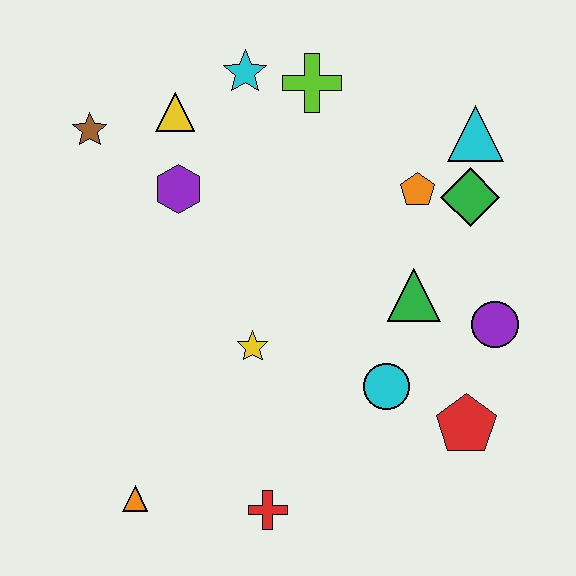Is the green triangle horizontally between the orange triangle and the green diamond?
Yes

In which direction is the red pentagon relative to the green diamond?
The red pentagon is below the green diamond.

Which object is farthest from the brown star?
The red pentagon is farthest from the brown star.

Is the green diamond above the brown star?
No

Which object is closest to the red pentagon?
The cyan circle is closest to the red pentagon.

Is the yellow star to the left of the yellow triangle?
No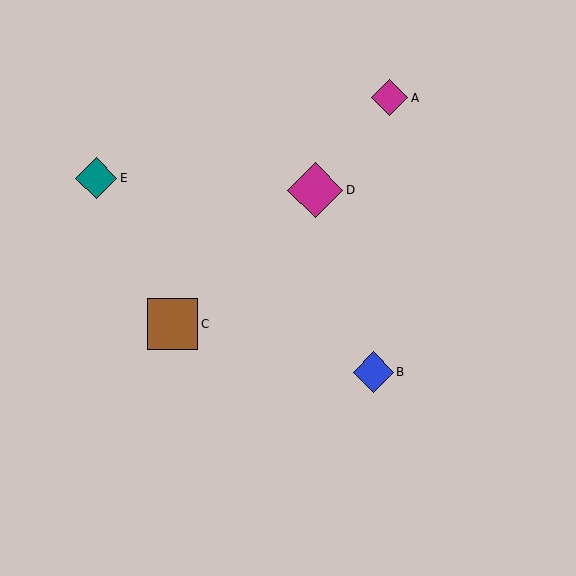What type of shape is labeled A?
Shape A is a magenta diamond.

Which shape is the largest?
The magenta diamond (labeled D) is the largest.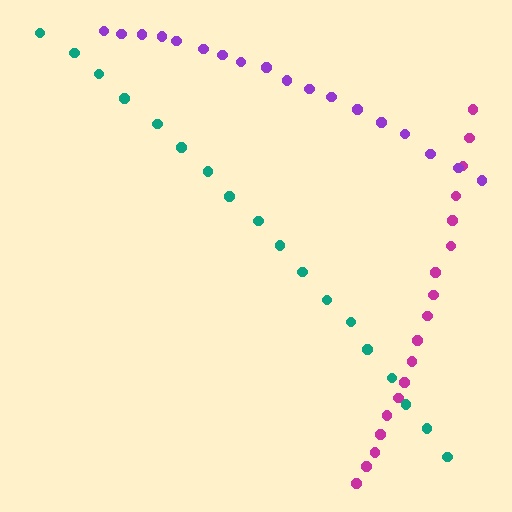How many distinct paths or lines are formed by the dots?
There are 3 distinct paths.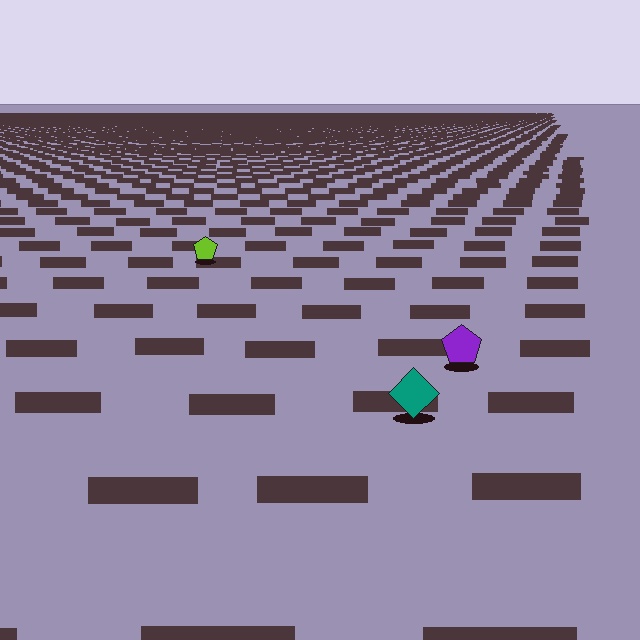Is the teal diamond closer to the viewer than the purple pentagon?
Yes. The teal diamond is closer — you can tell from the texture gradient: the ground texture is coarser near it.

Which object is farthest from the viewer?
The lime pentagon is farthest from the viewer. It appears smaller and the ground texture around it is denser.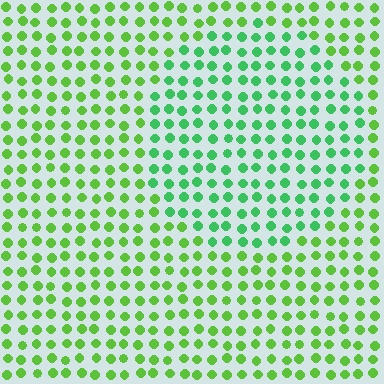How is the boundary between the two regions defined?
The boundary is defined purely by a slight shift in hue (about 30 degrees). Spacing, size, and orientation are identical on both sides.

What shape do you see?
I see a circle.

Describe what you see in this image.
The image is filled with small lime elements in a uniform arrangement. A circle-shaped region is visible where the elements are tinted to a slightly different hue, forming a subtle color boundary.